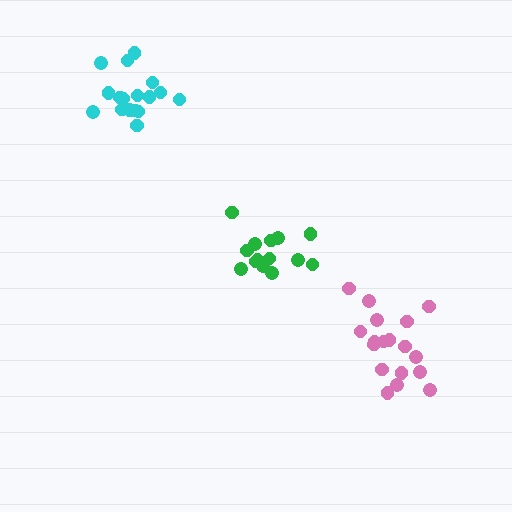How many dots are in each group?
Group 1: 17 dots, Group 2: 14 dots, Group 3: 18 dots (49 total).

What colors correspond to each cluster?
The clusters are colored: cyan, green, pink.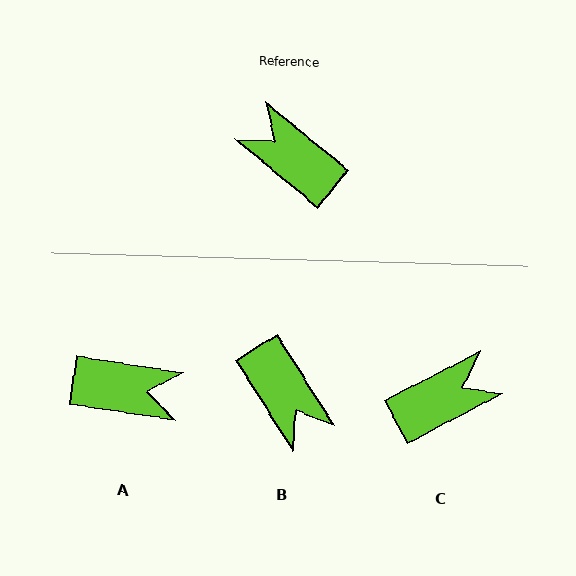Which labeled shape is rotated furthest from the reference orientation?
B, about 161 degrees away.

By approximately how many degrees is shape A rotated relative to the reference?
Approximately 149 degrees clockwise.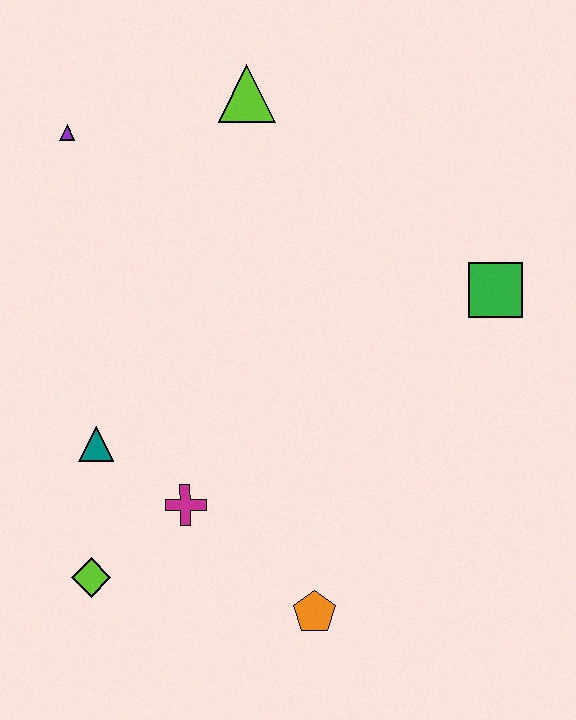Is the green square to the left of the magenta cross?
No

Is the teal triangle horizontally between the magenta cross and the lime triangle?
No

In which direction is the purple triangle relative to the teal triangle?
The purple triangle is above the teal triangle.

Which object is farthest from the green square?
The lime diamond is farthest from the green square.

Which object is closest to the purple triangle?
The lime triangle is closest to the purple triangle.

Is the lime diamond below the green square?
Yes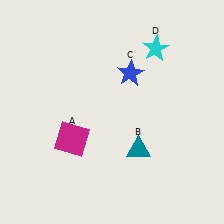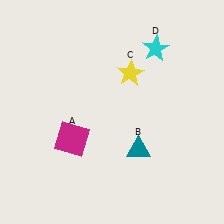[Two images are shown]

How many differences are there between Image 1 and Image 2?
There is 1 difference between the two images.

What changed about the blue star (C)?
In Image 1, C is blue. In Image 2, it changed to yellow.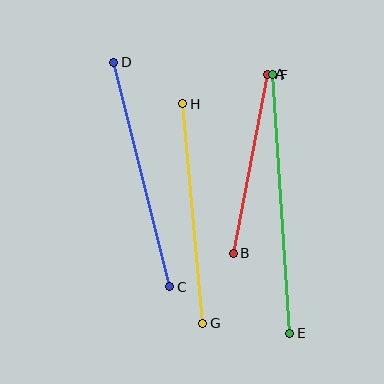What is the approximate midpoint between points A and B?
The midpoint is at approximately (250, 164) pixels.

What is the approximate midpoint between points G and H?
The midpoint is at approximately (193, 214) pixels.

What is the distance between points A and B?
The distance is approximately 182 pixels.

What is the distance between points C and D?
The distance is approximately 231 pixels.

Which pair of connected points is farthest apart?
Points E and F are farthest apart.